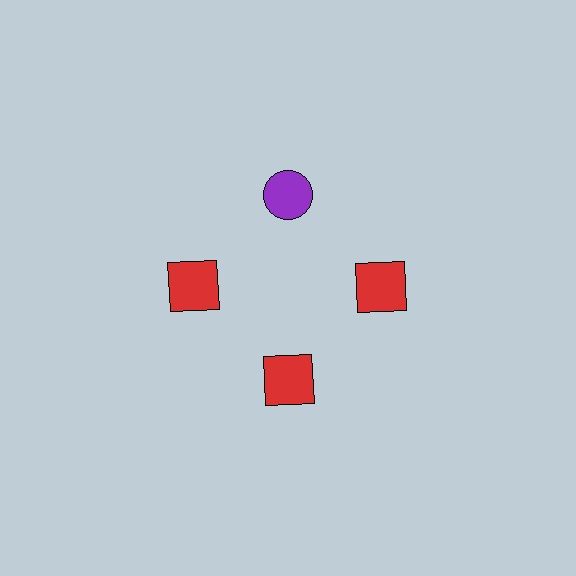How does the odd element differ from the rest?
It differs in both color (purple instead of red) and shape (circle instead of square).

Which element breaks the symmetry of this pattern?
The purple circle at roughly the 12 o'clock position breaks the symmetry. All other shapes are red squares.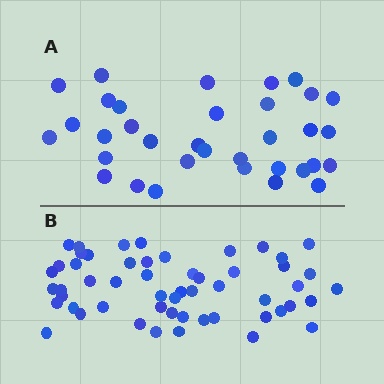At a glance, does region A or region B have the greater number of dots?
Region B (the bottom region) has more dots.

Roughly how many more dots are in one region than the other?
Region B has approximately 20 more dots than region A.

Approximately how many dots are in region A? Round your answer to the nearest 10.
About 30 dots. (The exact count is 34, which rounds to 30.)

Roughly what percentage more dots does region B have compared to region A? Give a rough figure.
About 60% more.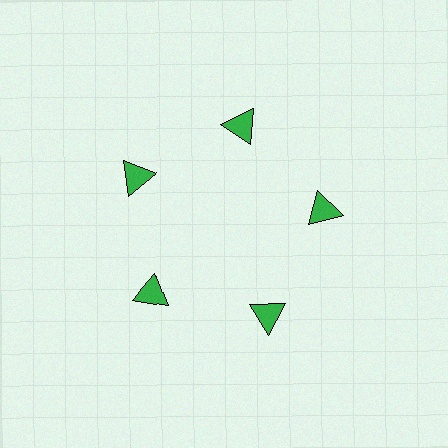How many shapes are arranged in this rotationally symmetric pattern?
There are 5 shapes, arranged in 5 groups of 1.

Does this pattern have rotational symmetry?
Yes, this pattern has 5-fold rotational symmetry. It looks the same after rotating 72 degrees around the center.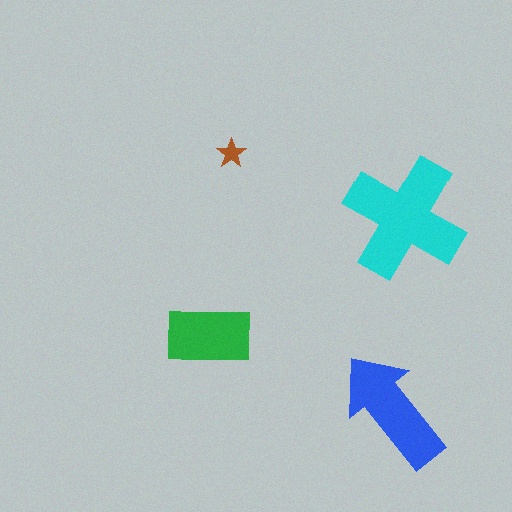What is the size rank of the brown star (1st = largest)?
4th.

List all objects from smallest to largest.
The brown star, the green rectangle, the blue arrow, the cyan cross.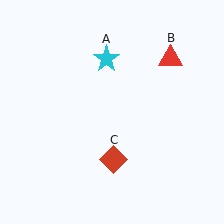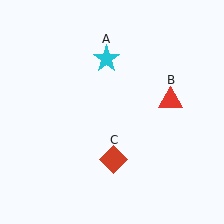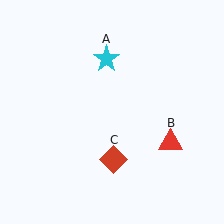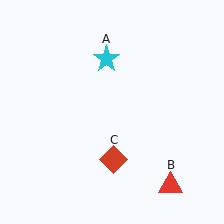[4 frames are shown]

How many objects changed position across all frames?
1 object changed position: red triangle (object B).